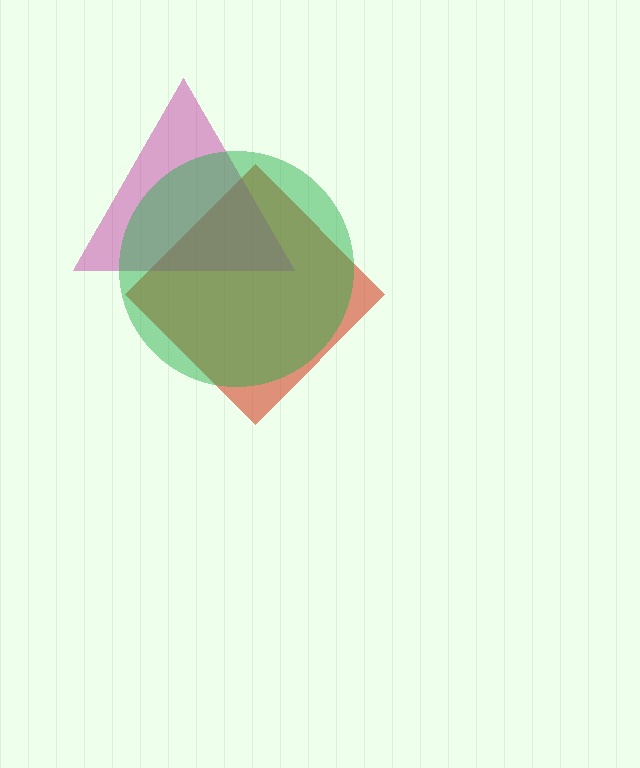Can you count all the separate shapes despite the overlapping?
Yes, there are 3 separate shapes.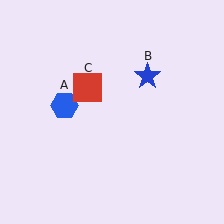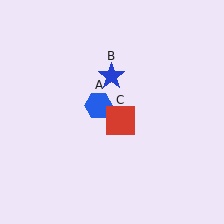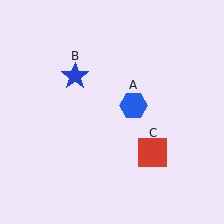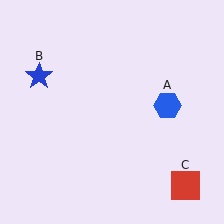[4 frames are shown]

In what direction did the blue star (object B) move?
The blue star (object B) moved left.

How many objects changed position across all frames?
3 objects changed position: blue hexagon (object A), blue star (object B), red square (object C).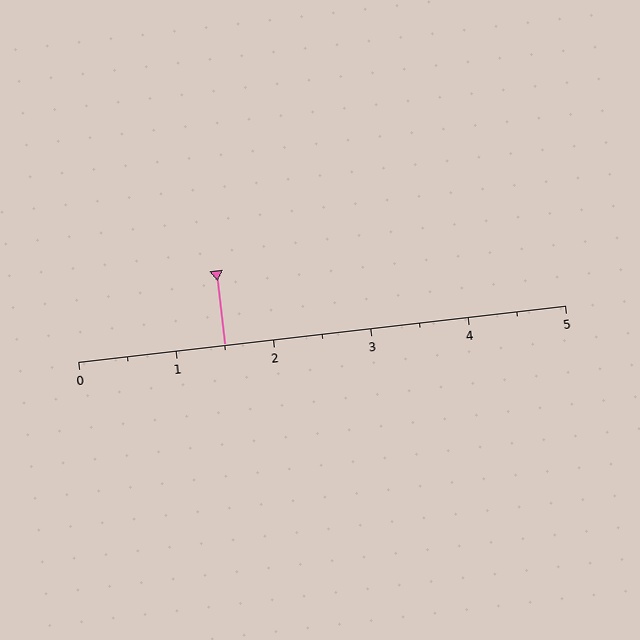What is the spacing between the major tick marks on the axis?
The major ticks are spaced 1 apart.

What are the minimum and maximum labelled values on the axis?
The axis runs from 0 to 5.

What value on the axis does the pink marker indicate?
The marker indicates approximately 1.5.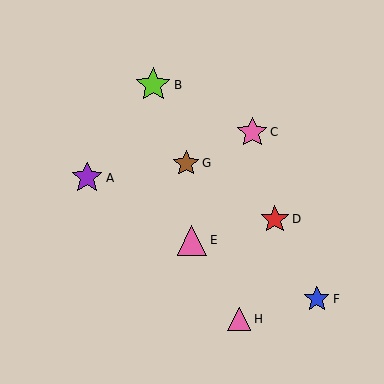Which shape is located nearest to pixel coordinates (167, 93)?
The lime star (labeled B) at (153, 85) is nearest to that location.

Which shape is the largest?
The lime star (labeled B) is the largest.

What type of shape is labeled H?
Shape H is a pink triangle.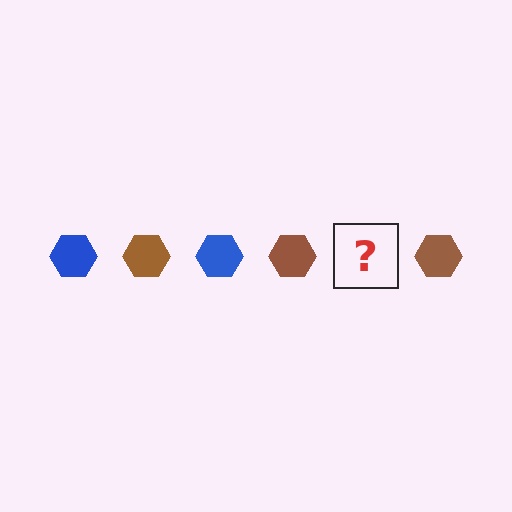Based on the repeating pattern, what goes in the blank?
The blank should be a blue hexagon.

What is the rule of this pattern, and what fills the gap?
The rule is that the pattern cycles through blue, brown hexagons. The gap should be filled with a blue hexagon.